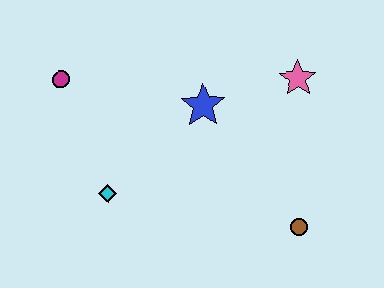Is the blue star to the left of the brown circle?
Yes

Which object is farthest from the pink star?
The magenta circle is farthest from the pink star.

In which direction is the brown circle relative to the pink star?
The brown circle is below the pink star.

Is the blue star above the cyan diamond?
Yes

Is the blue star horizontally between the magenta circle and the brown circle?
Yes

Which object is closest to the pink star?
The blue star is closest to the pink star.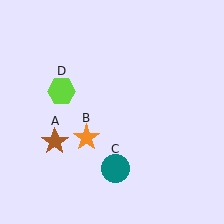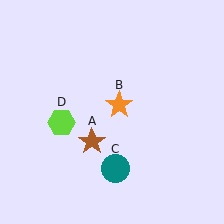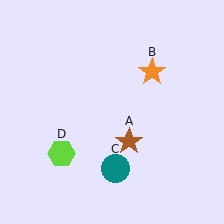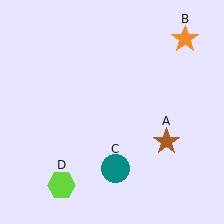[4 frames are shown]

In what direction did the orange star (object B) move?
The orange star (object B) moved up and to the right.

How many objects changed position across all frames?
3 objects changed position: brown star (object A), orange star (object B), lime hexagon (object D).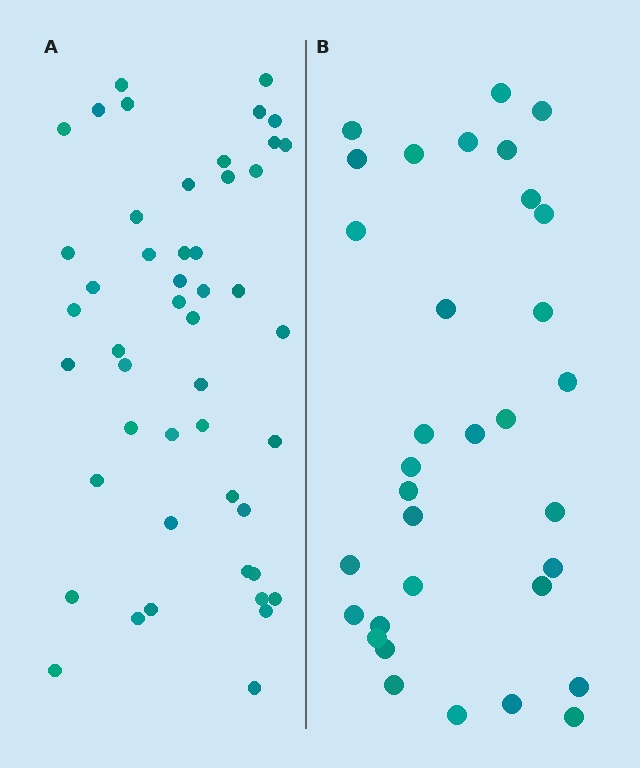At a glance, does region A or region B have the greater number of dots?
Region A (the left region) has more dots.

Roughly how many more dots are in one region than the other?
Region A has approximately 15 more dots than region B.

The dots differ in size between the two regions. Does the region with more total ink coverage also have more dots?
No. Region B has more total ink coverage because its dots are larger, but region A actually contains more individual dots. Total area can be misleading — the number of items is what matters here.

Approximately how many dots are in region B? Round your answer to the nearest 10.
About 30 dots. (The exact count is 33, which rounds to 30.)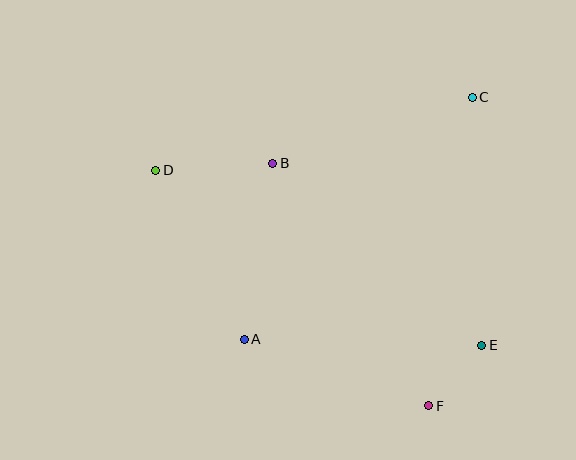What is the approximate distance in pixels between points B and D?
The distance between B and D is approximately 117 pixels.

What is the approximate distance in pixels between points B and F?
The distance between B and F is approximately 288 pixels.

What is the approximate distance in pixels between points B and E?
The distance between B and E is approximately 277 pixels.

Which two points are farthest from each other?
Points D and E are farthest from each other.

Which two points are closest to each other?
Points E and F are closest to each other.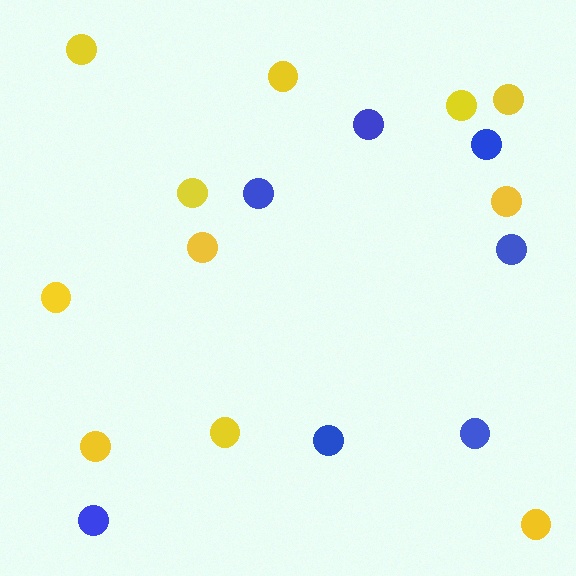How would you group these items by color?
There are 2 groups: one group of blue circles (7) and one group of yellow circles (11).